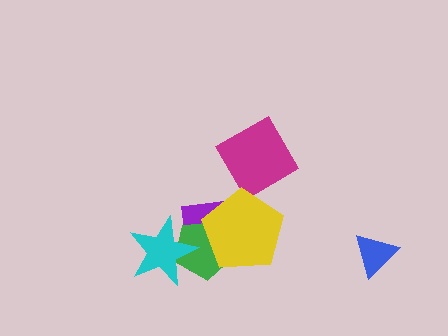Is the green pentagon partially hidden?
Yes, it is partially covered by another shape.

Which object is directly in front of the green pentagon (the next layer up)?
The yellow pentagon is directly in front of the green pentagon.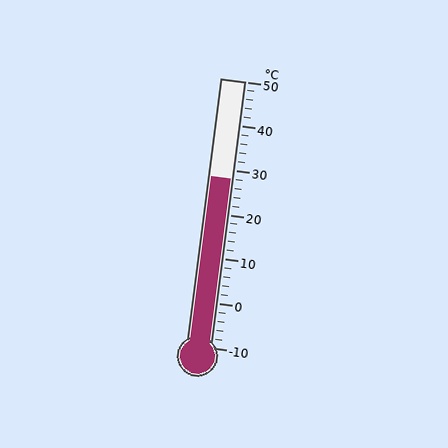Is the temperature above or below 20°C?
The temperature is above 20°C.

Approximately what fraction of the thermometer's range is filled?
The thermometer is filled to approximately 65% of its range.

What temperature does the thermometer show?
The thermometer shows approximately 28°C.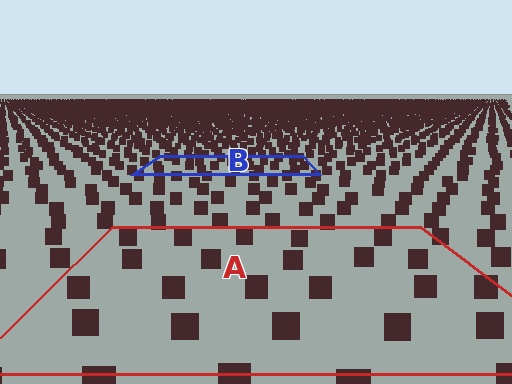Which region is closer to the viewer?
Region A is closer. The texture elements there are larger and more spread out.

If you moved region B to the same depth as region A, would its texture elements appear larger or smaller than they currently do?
They would appear larger. At a closer depth, the same texture elements are projected at a bigger on-screen size.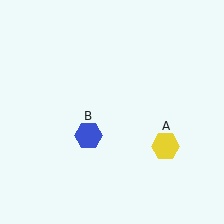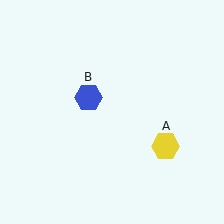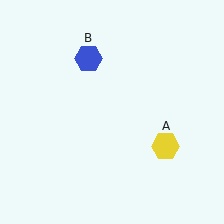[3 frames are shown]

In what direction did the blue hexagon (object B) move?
The blue hexagon (object B) moved up.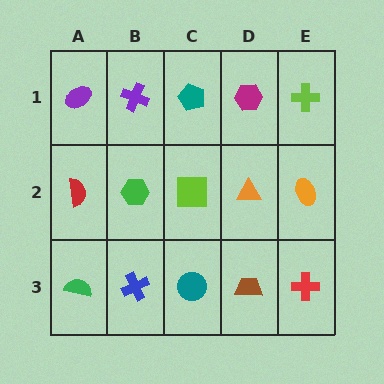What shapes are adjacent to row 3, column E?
An orange ellipse (row 2, column E), a brown trapezoid (row 3, column D).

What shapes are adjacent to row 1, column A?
A red semicircle (row 2, column A), a purple cross (row 1, column B).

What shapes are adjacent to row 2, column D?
A magenta hexagon (row 1, column D), a brown trapezoid (row 3, column D), a lime square (row 2, column C), an orange ellipse (row 2, column E).